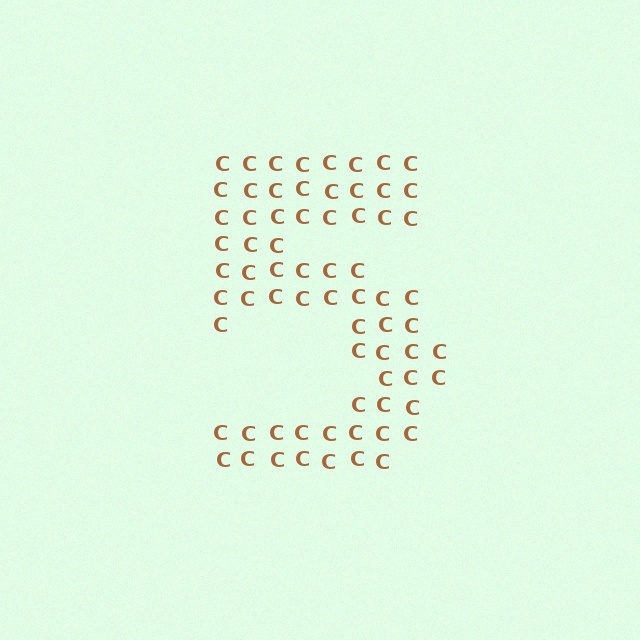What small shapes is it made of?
It is made of small letter C's.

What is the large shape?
The large shape is the digit 5.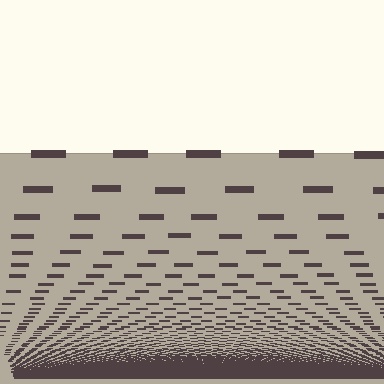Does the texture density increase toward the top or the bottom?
Density increases toward the bottom.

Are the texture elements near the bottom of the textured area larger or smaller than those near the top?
Smaller. The gradient is inverted — elements near the bottom are smaller and denser.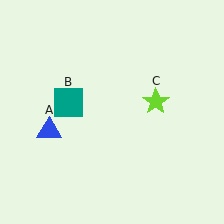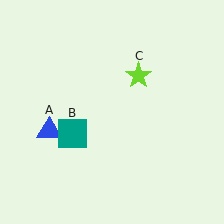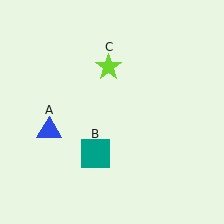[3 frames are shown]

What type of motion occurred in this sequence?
The teal square (object B), lime star (object C) rotated counterclockwise around the center of the scene.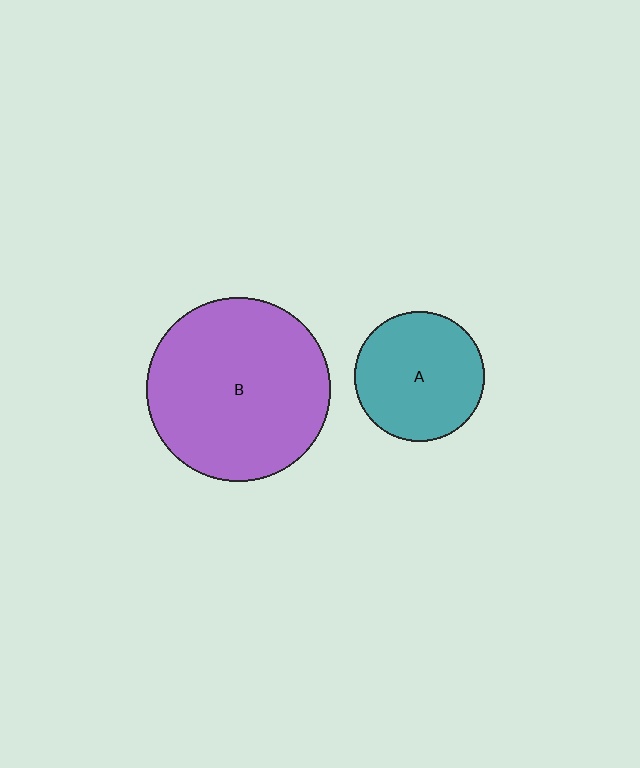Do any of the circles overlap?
No, none of the circles overlap.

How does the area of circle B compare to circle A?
Approximately 2.0 times.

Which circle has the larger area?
Circle B (purple).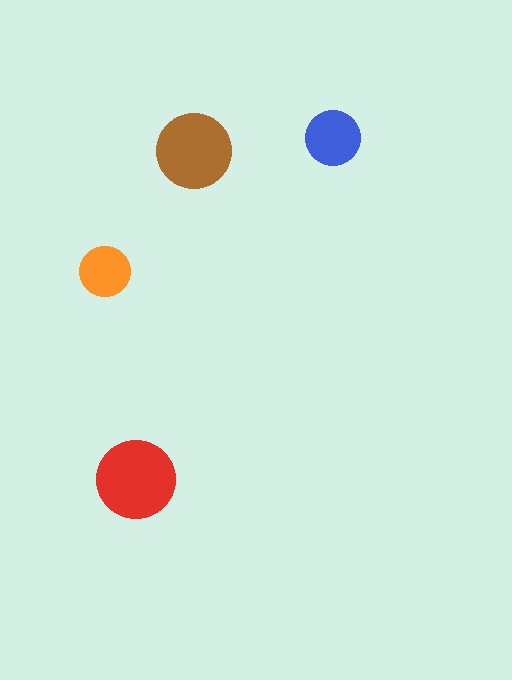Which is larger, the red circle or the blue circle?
The red one.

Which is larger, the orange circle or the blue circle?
The blue one.